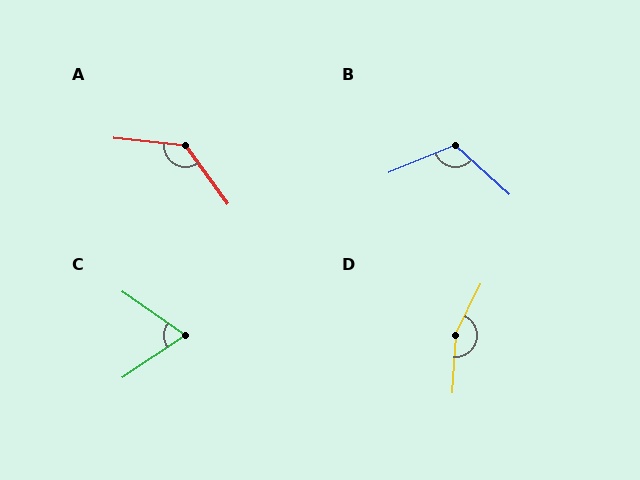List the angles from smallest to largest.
C (69°), B (115°), A (132°), D (157°).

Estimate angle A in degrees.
Approximately 132 degrees.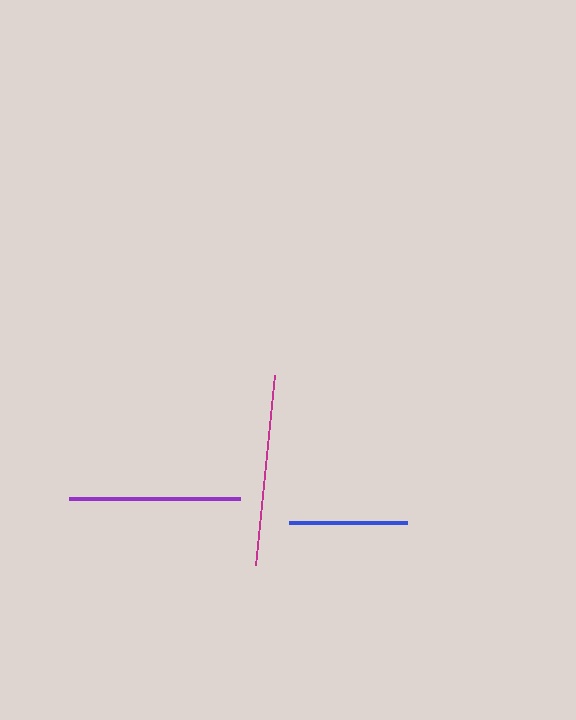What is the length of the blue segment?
The blue segment is approximately 118 pixels long.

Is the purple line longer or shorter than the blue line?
The purple line is longer than the blue line.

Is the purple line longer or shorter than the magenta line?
The magenta line is longer than the purple line.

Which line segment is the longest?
The magenta line is the longest at approximately 191 pixels.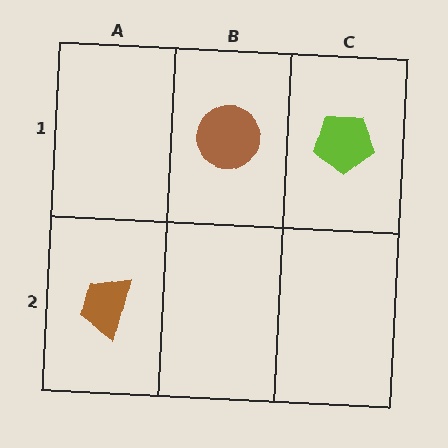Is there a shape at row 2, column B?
No, that cell is empty.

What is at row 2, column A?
A brown trapezoid.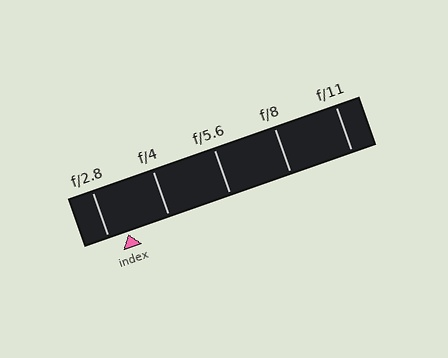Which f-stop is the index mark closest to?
The index mark is closest to f/2.8.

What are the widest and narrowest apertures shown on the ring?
The widest aperture shown is f/2.8 and the narrowest is f/11.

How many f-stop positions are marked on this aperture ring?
There are 5 f-stop positions marked.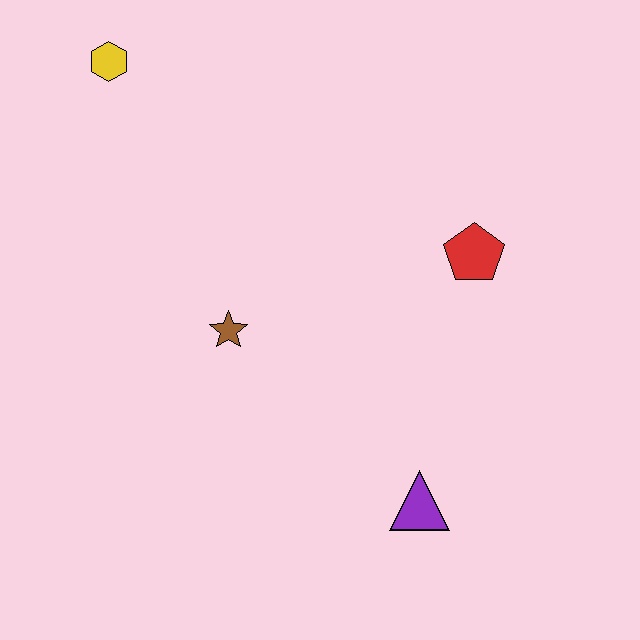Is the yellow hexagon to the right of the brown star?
No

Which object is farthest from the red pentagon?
The yellow hexagon is farthest from the red pentagon.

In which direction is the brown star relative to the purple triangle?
The brown star is to the left of the purple triangle.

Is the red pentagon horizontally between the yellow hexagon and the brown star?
No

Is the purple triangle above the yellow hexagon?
No